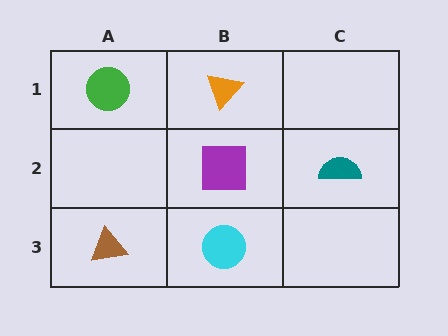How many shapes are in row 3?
2 shapes.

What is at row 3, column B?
A cyan circle.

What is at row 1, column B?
An orange triangle.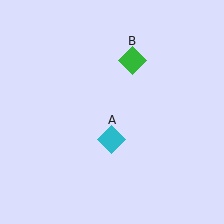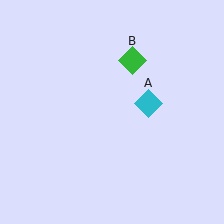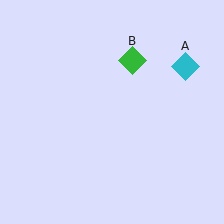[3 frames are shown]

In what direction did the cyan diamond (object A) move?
The cyan diamond (object A) moved up and to the right.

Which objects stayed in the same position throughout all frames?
Green diamond (object B) remained stationary.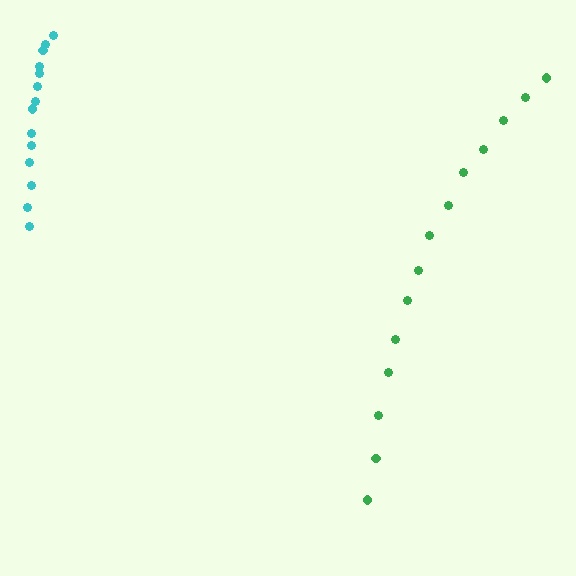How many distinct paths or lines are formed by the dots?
There are 2 distinct paths.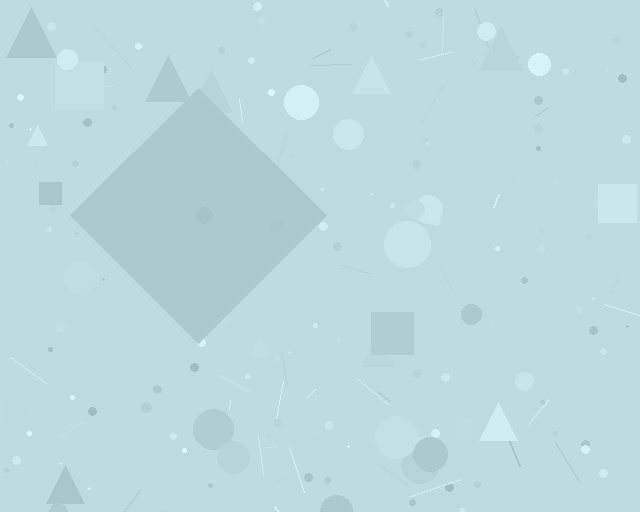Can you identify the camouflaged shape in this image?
The camouflaged shape is a diamond.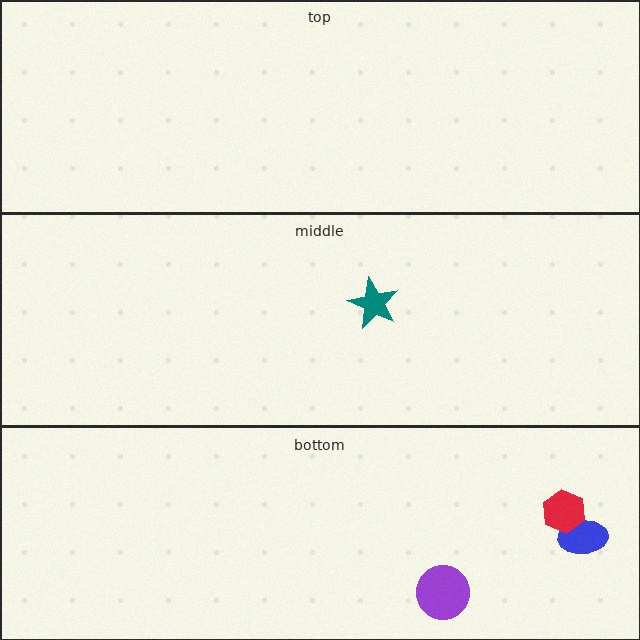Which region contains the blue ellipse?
The bottom region.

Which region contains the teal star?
The middle region.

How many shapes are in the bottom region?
3.